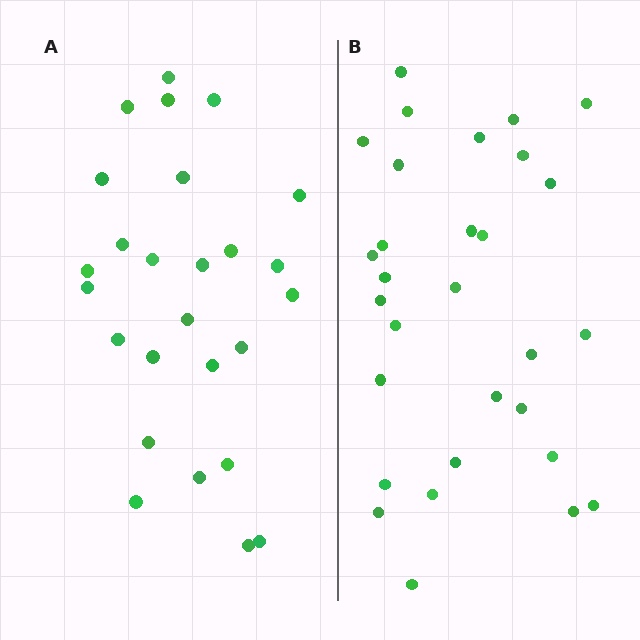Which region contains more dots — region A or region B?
Region B (the right region) has more dots.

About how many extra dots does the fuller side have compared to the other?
Region B has about 4 more dots than region A.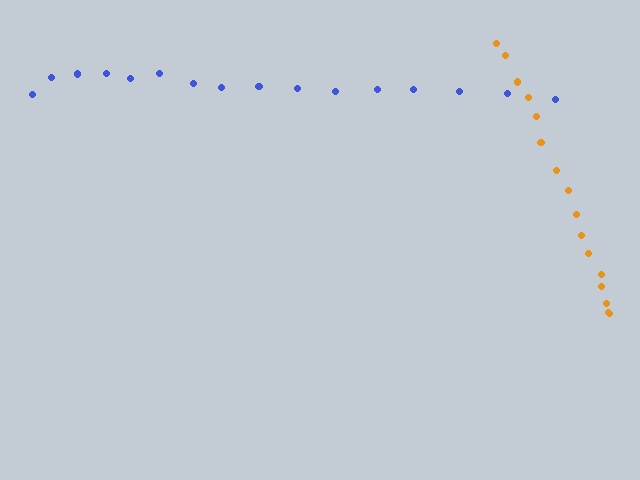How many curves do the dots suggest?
There are 2 distinct paths.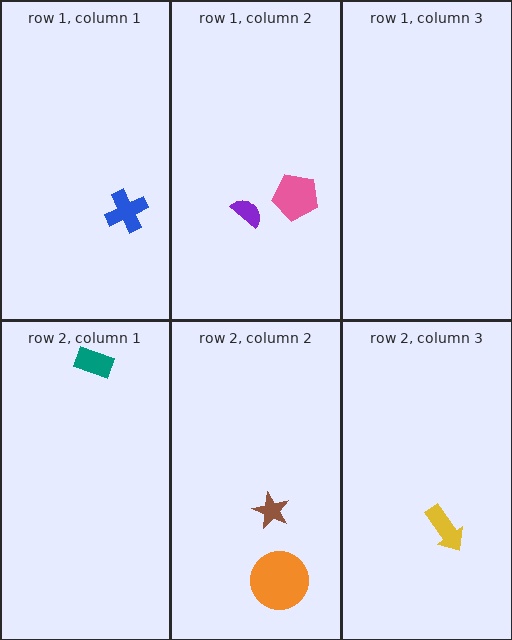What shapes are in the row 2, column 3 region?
The yellow arrow.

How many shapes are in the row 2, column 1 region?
1.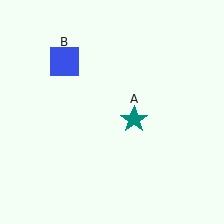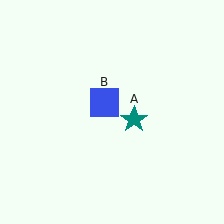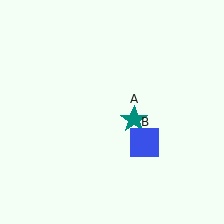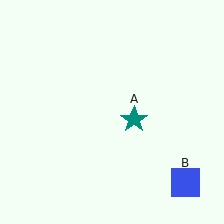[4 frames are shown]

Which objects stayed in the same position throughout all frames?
Teal star (object A) remained stationary.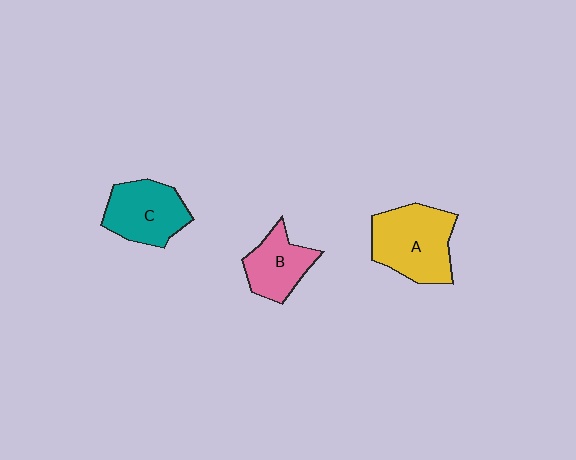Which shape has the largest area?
Shape A (yellow).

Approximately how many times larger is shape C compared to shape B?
Approximately 1.2 times.